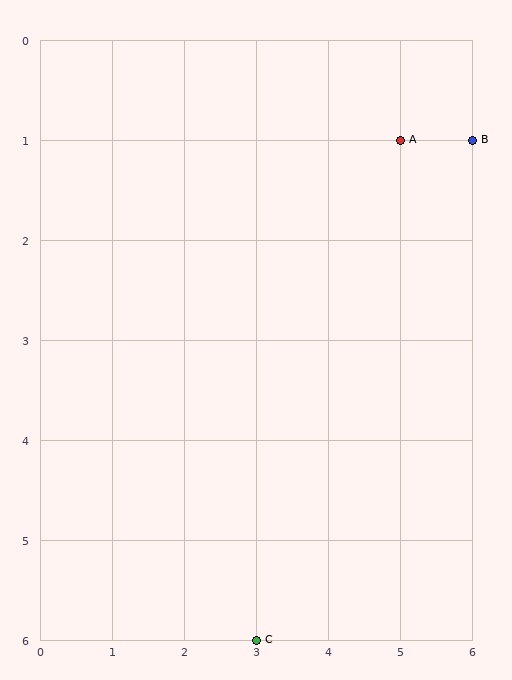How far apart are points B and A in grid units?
Points B and A are 1 column apart.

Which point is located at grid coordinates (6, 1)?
Point B is at (6, 1).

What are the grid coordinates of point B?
Point B is at grid coordinates (6, 1).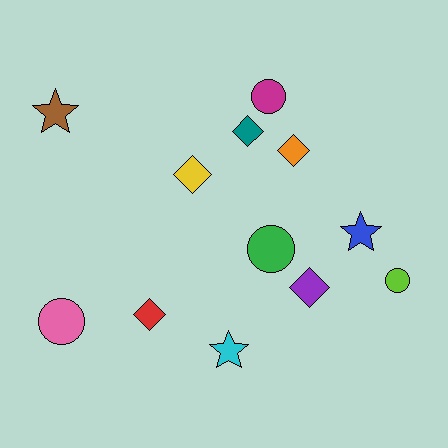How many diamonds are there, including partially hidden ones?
There are 5 diamonds.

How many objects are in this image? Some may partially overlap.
There are 12 objects.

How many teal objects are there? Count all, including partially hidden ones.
There is 1 teal object.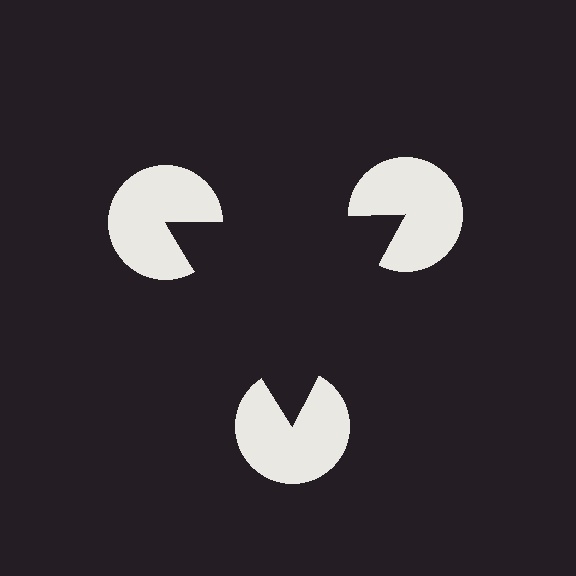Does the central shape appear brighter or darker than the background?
It typically appears slightly darker than the background, even though no actual brightness change is drawn.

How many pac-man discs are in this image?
There are 3 — one at each vertex of the illusory triangle.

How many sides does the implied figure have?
3 sides.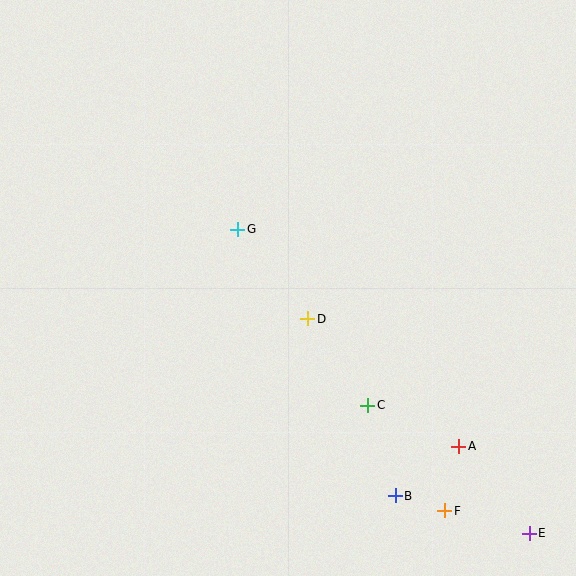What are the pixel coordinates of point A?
Point A is at (459, 446).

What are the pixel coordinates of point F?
Point F is at (445, 511).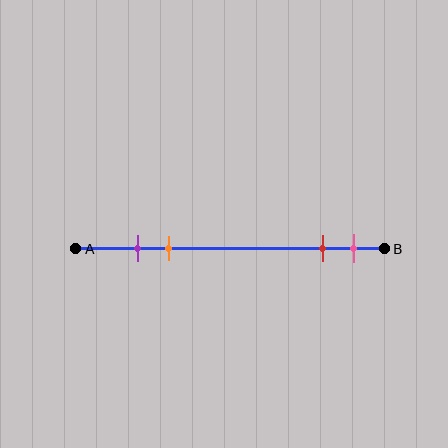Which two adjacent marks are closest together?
The purple and orange marks are the closest adjacent pair.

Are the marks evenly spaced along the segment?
No, the marks are not evenly spaced.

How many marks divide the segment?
There are 4 marks dividing the segment.